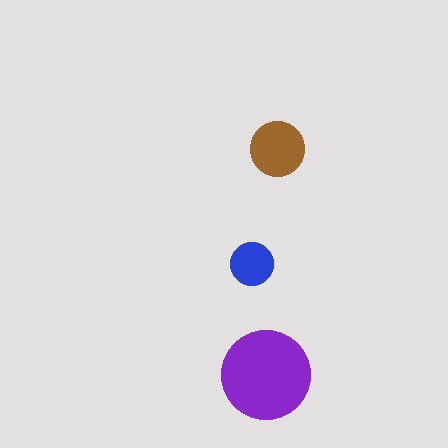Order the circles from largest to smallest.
the purple one, the brown one, the blue one.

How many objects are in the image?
There are 3 objects in the image.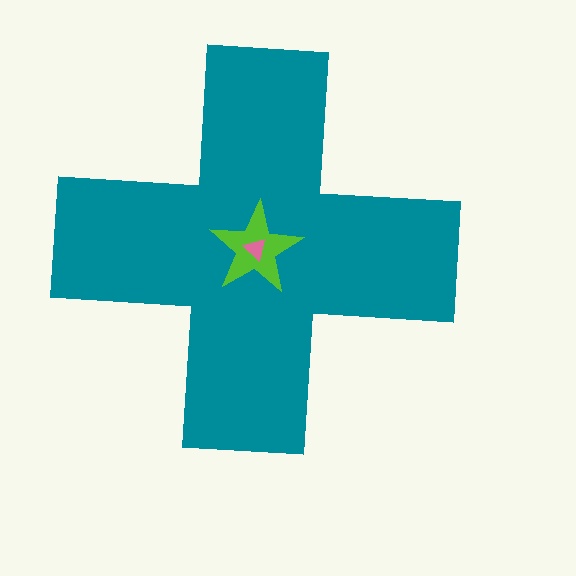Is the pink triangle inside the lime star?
Yes.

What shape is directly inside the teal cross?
The lime star.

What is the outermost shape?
The teal cross.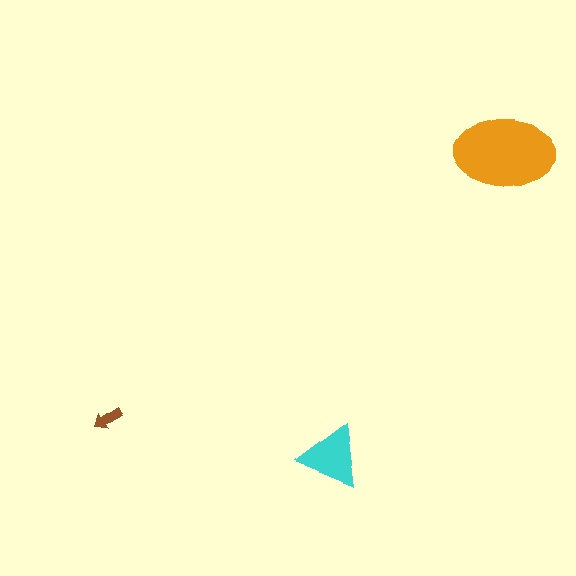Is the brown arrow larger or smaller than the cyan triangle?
Smaller.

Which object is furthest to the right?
The orange ellipse is rightmost.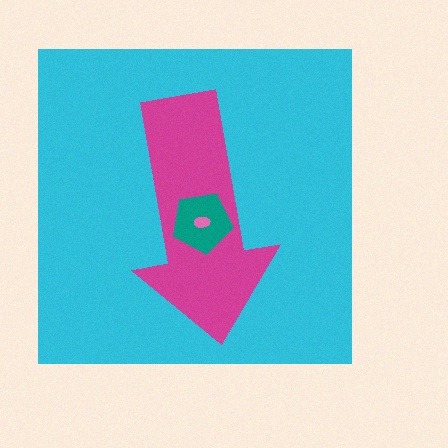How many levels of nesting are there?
4.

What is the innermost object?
The pink ellipse.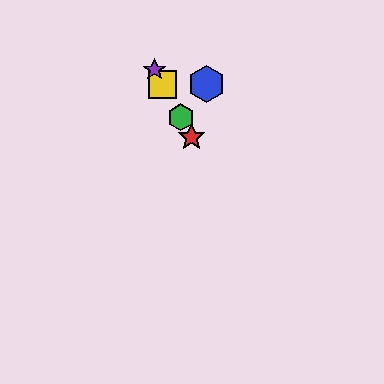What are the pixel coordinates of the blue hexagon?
The blue hexagon is at (206, 84).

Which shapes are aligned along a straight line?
The red star, the green hexagon, the yellow square, the purple star are aligned along a straight line.